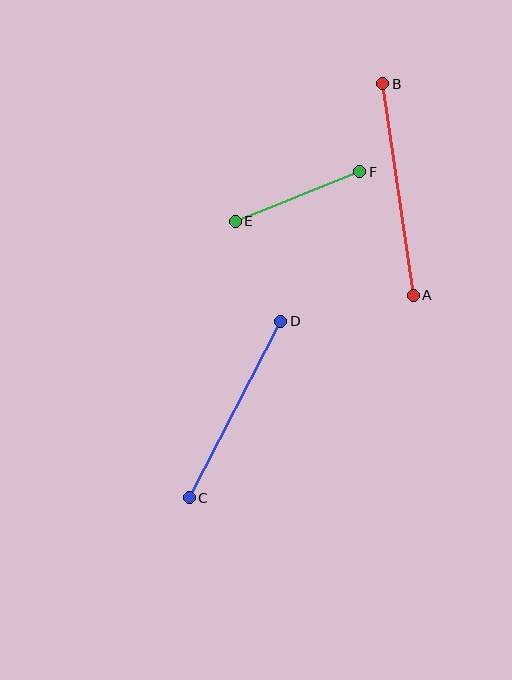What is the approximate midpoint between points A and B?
The midpoint is at approximately (398, 189) pixels.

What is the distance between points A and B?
The distance is approximately 214 pixels.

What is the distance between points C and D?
The distance is approximately 199 pixels.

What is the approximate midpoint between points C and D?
The midpoint is at approximately (235, 410) pixels.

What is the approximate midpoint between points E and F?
The midpoint is at approximately (297, 196) pixels.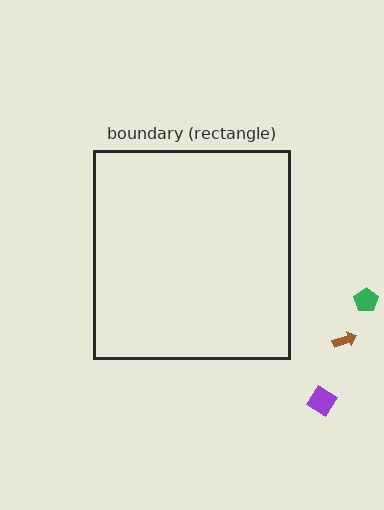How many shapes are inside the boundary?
0 inside, 3 outside.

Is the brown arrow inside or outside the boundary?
Outside.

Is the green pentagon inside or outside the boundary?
Outside.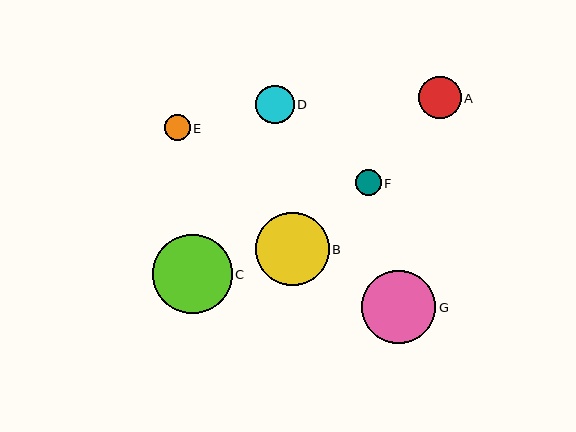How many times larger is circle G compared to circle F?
Circle G is approximately 2.9 times the size of circle F.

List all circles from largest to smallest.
From largest to smallest: C, G, B, A, D, E, F.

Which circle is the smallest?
Circle F is the smallest with a size of approximately 25 pixels.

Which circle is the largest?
Circle C is the largest with a size of approximately 80 pixels.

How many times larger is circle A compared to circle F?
Circle A is approximately 1.7 times the size of circle F.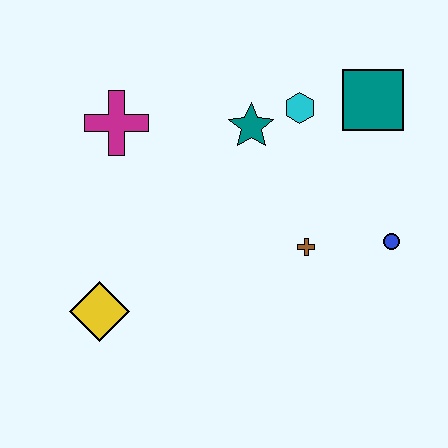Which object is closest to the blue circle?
The brown cross is closest to the blue circle.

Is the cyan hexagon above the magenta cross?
Yes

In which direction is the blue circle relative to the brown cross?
The blue circle is to the right of the brown cross.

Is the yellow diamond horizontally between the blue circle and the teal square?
No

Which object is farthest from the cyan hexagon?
The yellow diamond is farthest from the cyan hexagon.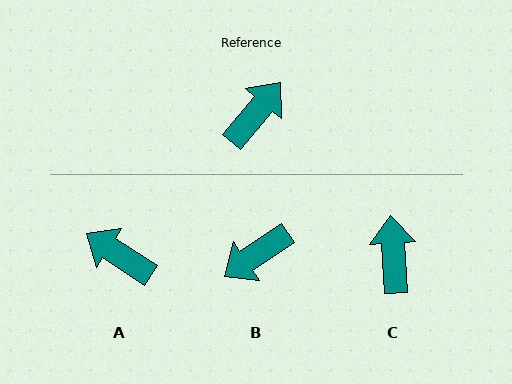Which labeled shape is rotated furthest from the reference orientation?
B, about 164 degrees away.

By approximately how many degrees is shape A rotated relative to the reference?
Approximately 97 degrees counter-clockwise.